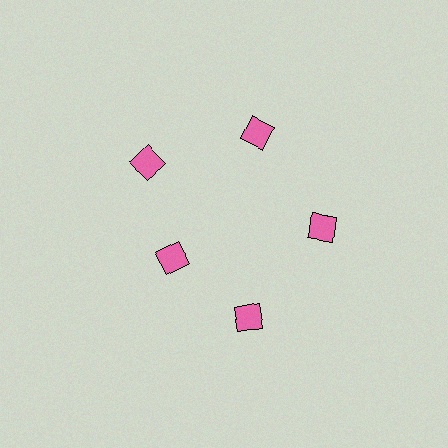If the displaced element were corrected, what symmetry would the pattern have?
It would have 5-fold rotational symmetry — the pattern would map onto itself every 72 degrees.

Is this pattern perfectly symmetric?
No. The 5 pink squares are arranged in a ring, but one element near the 8 o'clock position is pulled inward toward the center, breaking the 5-fold rotational symmetry.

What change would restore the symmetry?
The symmetry would be restored by moving it outward, back onto the ring so that all 5 squares sit at equal angles and equal distance from the center.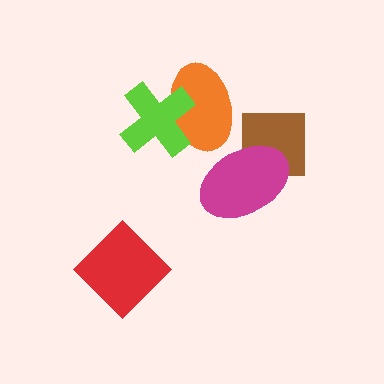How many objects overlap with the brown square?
1 object overlaps with the brown square.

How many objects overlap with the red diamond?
0 objects overlap with the red diamond.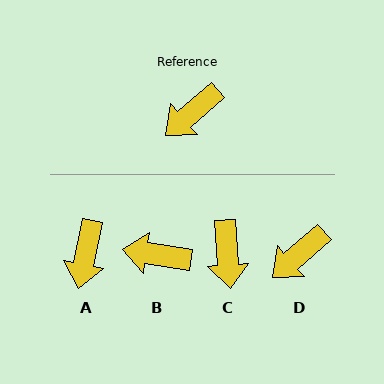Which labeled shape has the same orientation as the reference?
D.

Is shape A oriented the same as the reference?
No, it is off by about 37 degrees.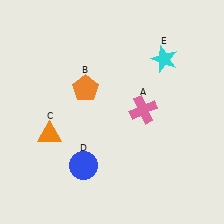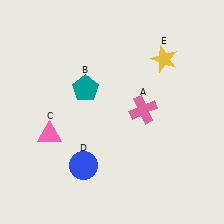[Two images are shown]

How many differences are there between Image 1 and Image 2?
There are 3 differences between the two images.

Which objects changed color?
B changed from orange to teal. C changed from orange to pink. E changed from cyan to yellow.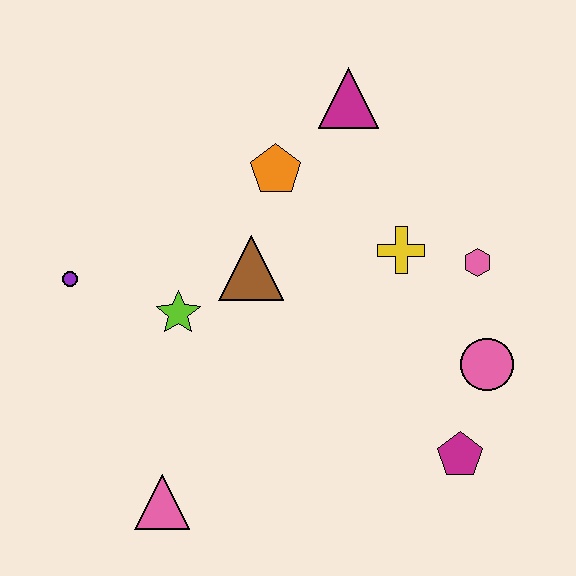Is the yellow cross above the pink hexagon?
Yes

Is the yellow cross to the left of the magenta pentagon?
Yes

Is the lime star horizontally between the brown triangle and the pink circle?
No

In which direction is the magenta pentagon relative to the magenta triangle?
The magenta pentagon is below the magenta triangle.